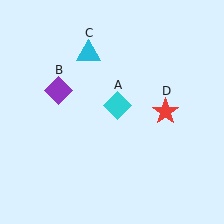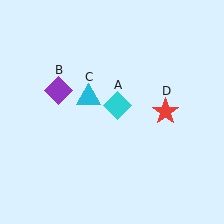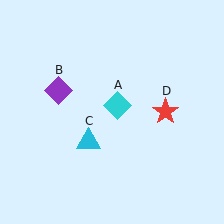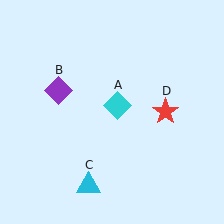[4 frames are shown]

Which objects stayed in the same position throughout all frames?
Cyan diamond (object A) and purple diamond (object B) and red star (object D) remained stationary.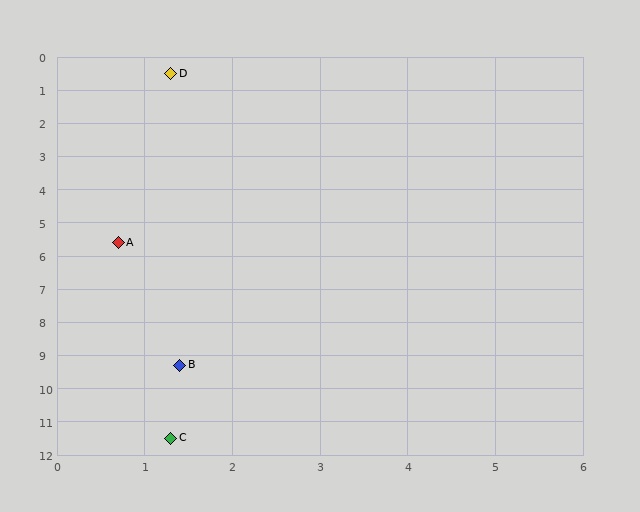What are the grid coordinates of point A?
Point A is at approximately (0.7, 5.6).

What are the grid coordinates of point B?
Point B is at approximately (1.4, 9.3).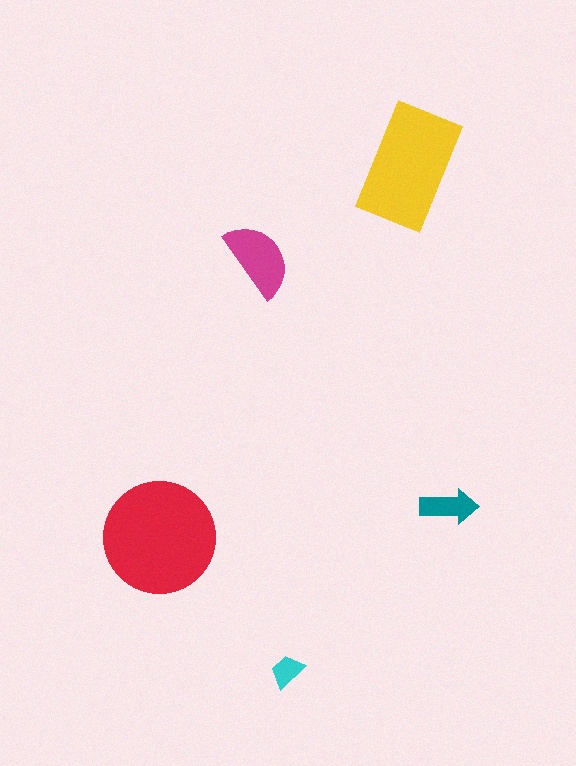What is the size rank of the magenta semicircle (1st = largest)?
3rd.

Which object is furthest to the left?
The red circle is leftmost.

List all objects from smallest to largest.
The cyan trapezoid, the teal arrow, the magenta semicircle, the yellow rectangle, the red circle.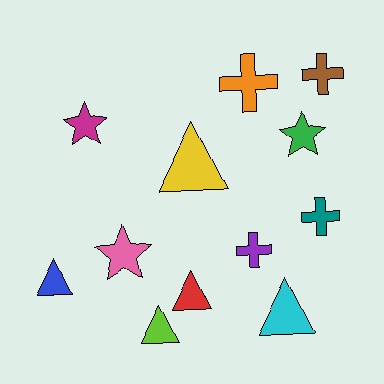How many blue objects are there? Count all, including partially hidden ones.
There is 1 blue object.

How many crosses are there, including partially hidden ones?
There are 4 crosses.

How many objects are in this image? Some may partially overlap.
There are 12 objects.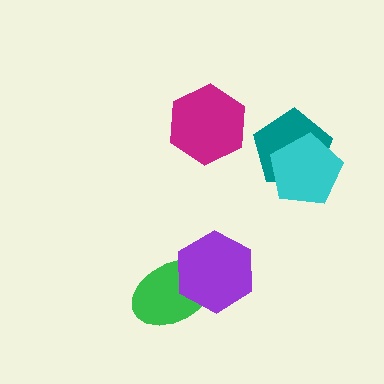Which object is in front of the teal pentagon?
The cyan pentagon is in front of the teal pentagon.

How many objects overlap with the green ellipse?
1 object overlaps with the green ellipse.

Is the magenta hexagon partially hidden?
No, no other shape covers it.